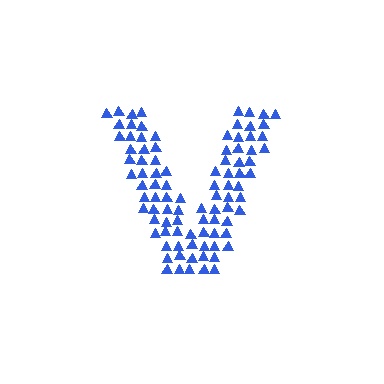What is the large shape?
The large shape is the letter V.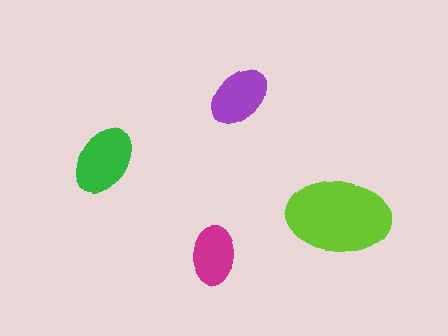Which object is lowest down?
The magenta ellipse is bottommost.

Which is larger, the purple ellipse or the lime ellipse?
The lime one.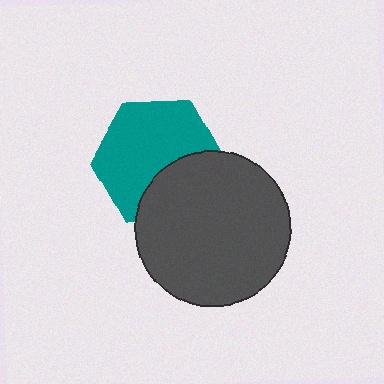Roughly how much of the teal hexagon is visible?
Most of it is visible (roughly 66%).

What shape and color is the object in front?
The object in front is a dark gray circle.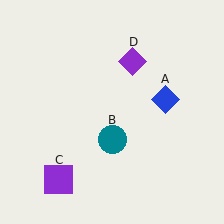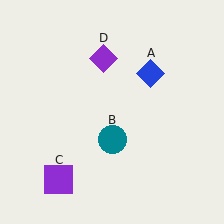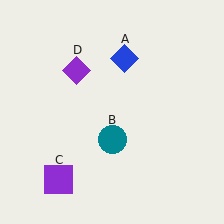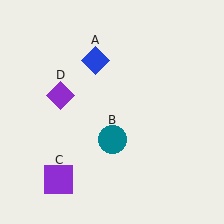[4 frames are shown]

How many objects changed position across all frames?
2 objects changed position: blue diamond (object A), purple diamond (object D).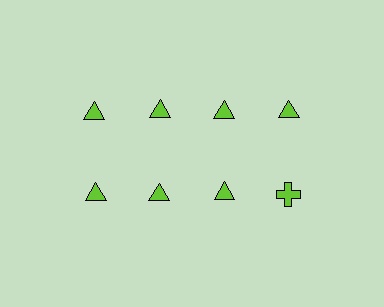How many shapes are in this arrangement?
There are 8 shapes arranged in a grid pattern.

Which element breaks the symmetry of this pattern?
The lime cross in the second row, second from right column breaks the symmetry. All other shapes are lime triangles.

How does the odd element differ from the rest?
It has a different shape: cross instead of triangle.